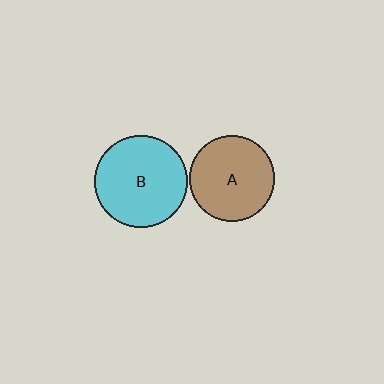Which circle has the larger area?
Circle B (cyan).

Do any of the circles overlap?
No, none of the circles overlap.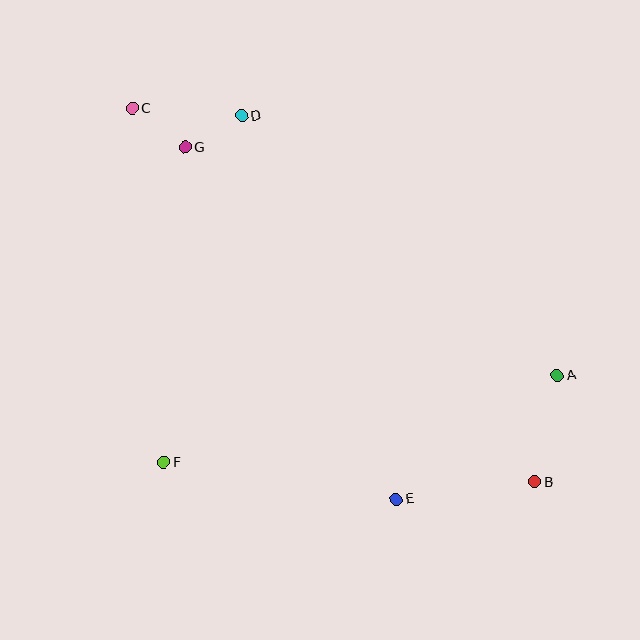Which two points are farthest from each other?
Points B and C are farthest from each other.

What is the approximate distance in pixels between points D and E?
The distance between D and E is approximately 414 pixels.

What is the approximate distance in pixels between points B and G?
The distance between B and G is approximately 484 pixels.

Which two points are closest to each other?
Points D and G are closest to each other.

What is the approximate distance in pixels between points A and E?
The distance between A and E is approximately 203 pixels.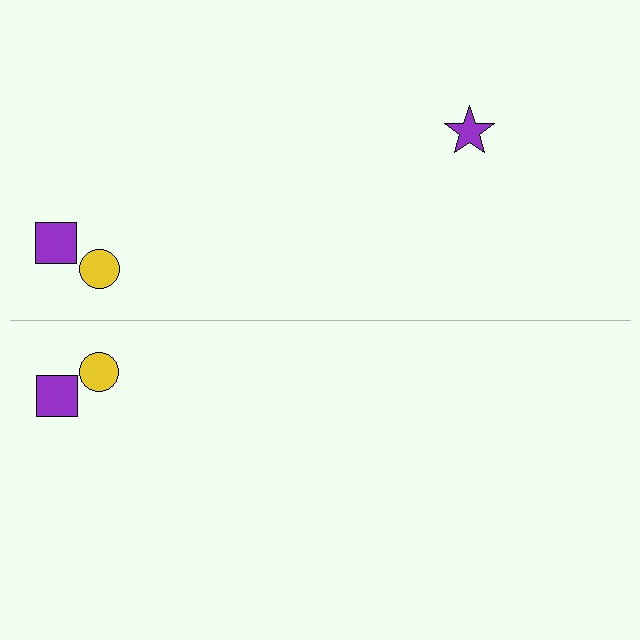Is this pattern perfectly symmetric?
No, the pattern is not perfectly symmetric. A purple star is missing from the bottom side.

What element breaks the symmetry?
A purple star is missing from the bottom side.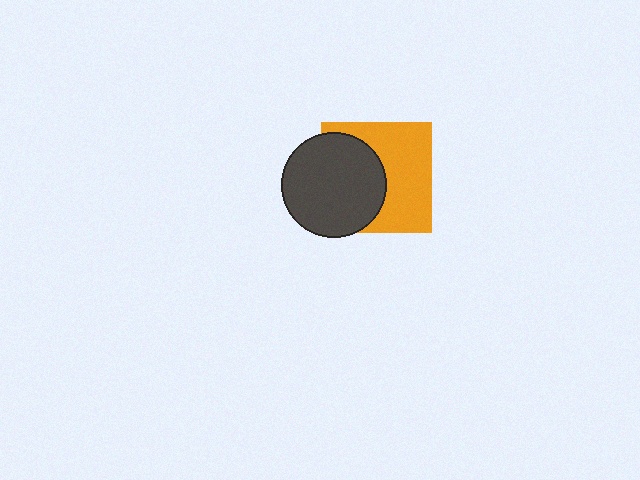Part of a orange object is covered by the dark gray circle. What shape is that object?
It is a square.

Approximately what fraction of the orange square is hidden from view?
Roughly 46% of the orange square is hidden behind the dark gray circle.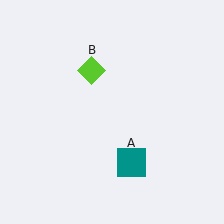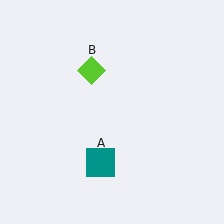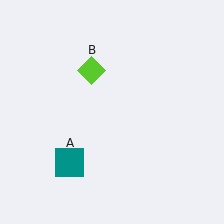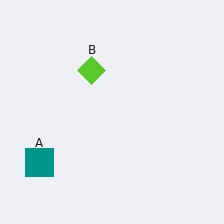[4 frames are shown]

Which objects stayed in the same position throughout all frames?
Lime diamond (object B) remained stationary.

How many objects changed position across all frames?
1 object changed position: teal square (object A).